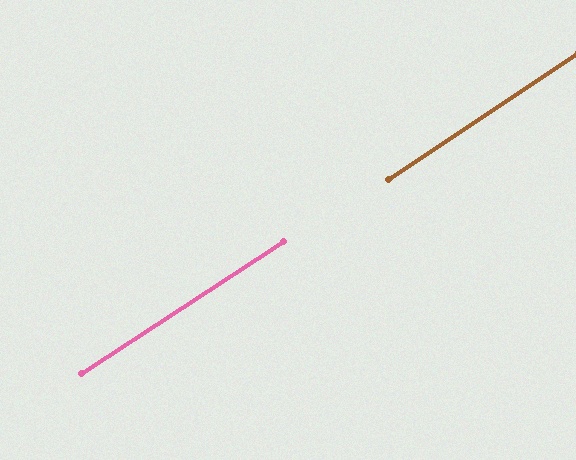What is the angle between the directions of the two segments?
Approximately 1 degree.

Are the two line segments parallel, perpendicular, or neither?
Parallel — their directions differ by only 0.6°.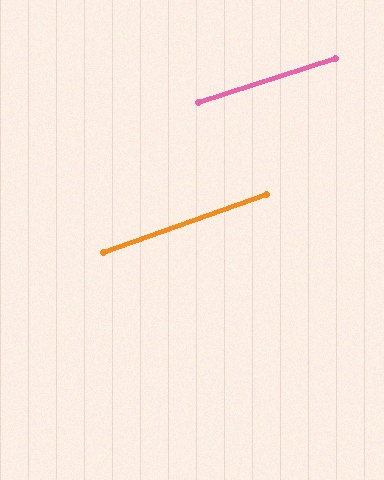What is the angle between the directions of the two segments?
Approximately 2 degrees.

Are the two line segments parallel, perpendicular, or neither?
Parallel — their directions differ by only 1.9°.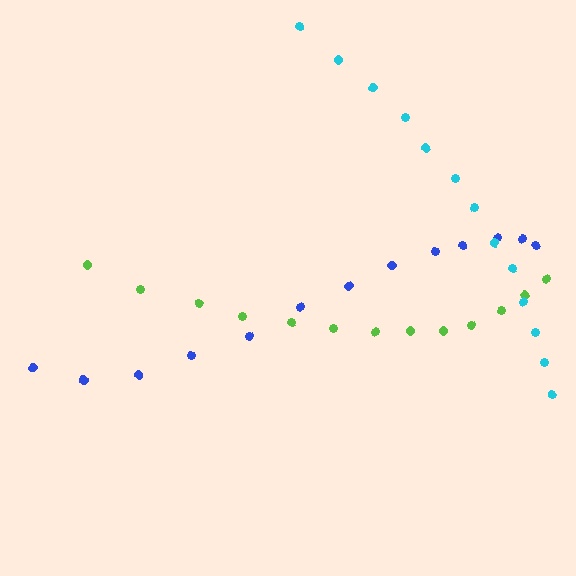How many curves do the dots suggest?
There are 3 distinct paths.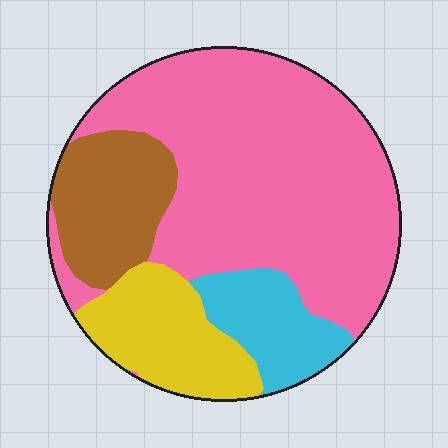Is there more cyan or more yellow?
Yellow.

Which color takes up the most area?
Pink, at roughly 60%.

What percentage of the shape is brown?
Brown takes up about one sixth (1/6) of the shape.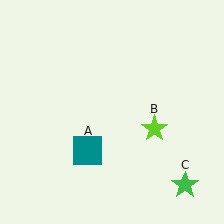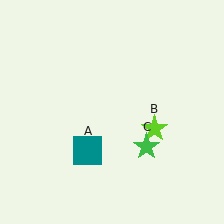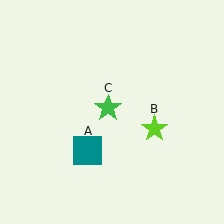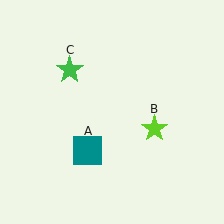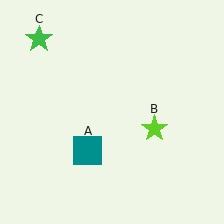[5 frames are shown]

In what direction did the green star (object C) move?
The green star (object C) moved up and to the left.